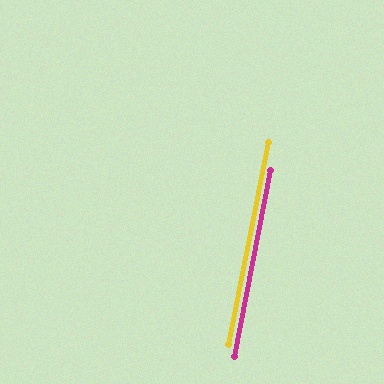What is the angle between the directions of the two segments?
Approximately 0 degrees.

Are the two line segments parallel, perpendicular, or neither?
Parallel — their directions differ by only 0.3°.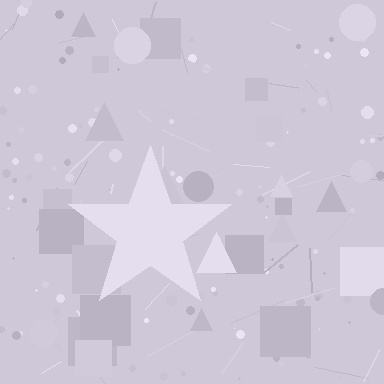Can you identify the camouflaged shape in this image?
The camouflaged shape is a star.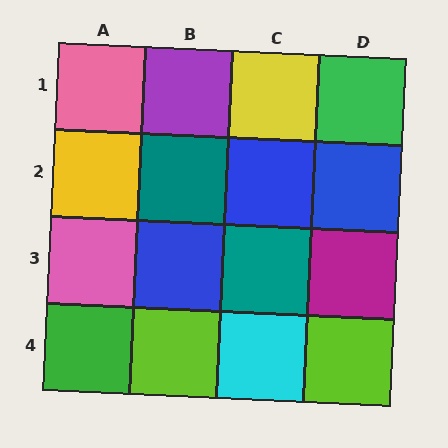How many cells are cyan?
1 cell is cyan.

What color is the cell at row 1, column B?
Purple.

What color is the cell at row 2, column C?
Blue.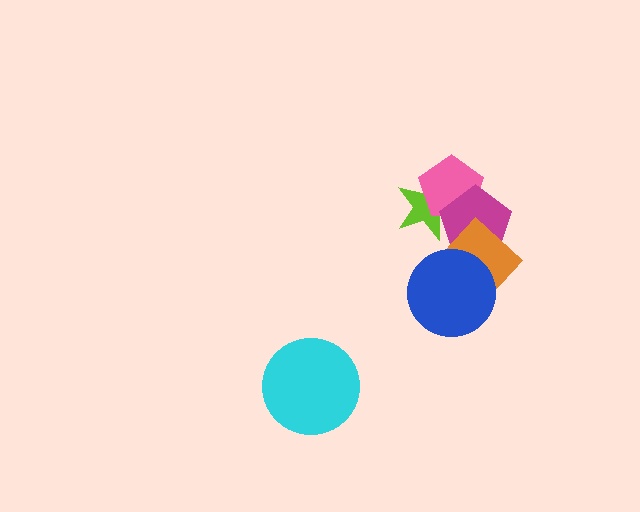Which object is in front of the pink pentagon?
The magenta pentagon is in front of the pink pentagon.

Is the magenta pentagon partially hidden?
Yes, it is partially covered by another shape.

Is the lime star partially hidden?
Yes, it is partially covered by another shape.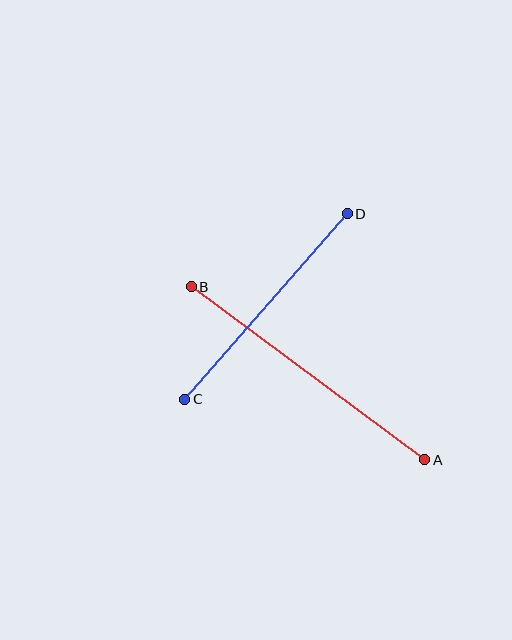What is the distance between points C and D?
The distance is approximately 247 pixels.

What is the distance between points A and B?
The distance is approximately 291 pixels.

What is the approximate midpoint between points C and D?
The midpoint is at approximately (266, 307) pixels.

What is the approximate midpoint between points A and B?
The midpoint is at approximately (308, 373) pixels.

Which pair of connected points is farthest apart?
Points A and B are farthest apart.